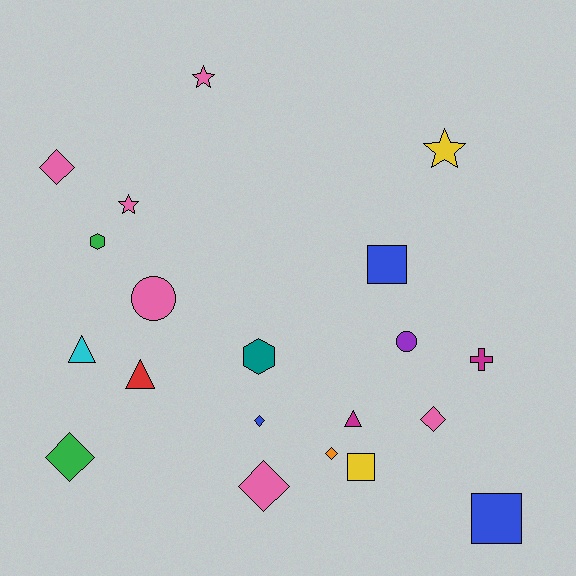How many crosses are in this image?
There is 1 cross.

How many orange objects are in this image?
There is 1 orange object.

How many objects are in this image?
There are 20 objects.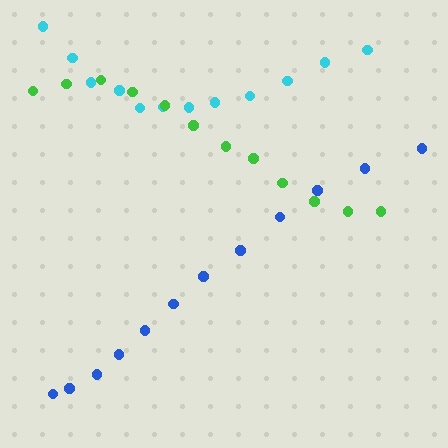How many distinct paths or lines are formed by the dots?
There are 3 distinct paths.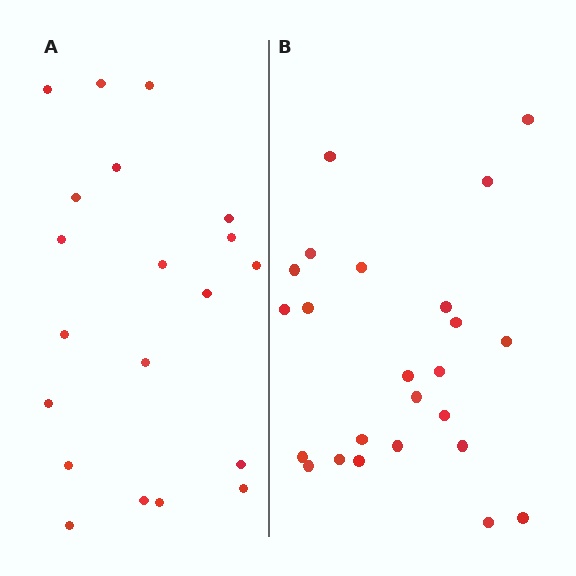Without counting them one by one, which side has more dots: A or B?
Region B (the right region) has more dots.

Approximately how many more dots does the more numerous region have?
Region B has about 4 more dots than region A.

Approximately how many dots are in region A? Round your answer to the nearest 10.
About 20 dots.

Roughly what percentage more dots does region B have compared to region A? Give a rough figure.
About 20% more.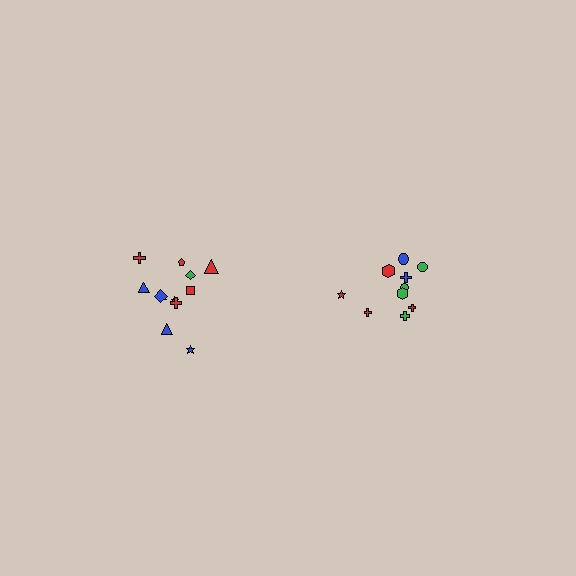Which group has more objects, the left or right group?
The left group.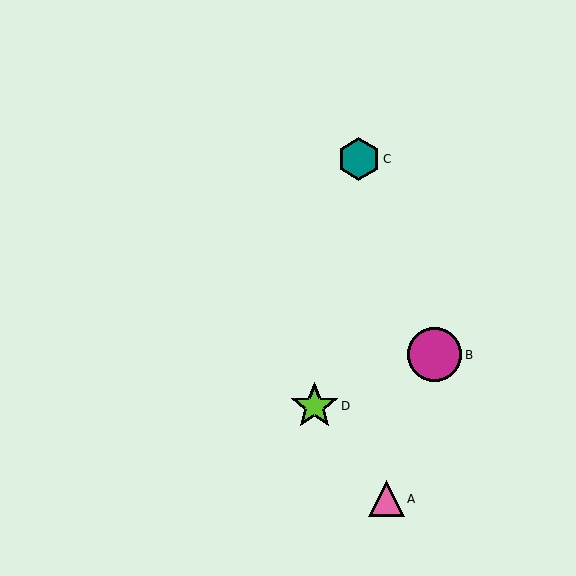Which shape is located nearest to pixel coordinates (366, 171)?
The teal hexagon (labeled C) at (359, 159) is nearest to that location.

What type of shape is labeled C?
Shape C is a teal hexagon.